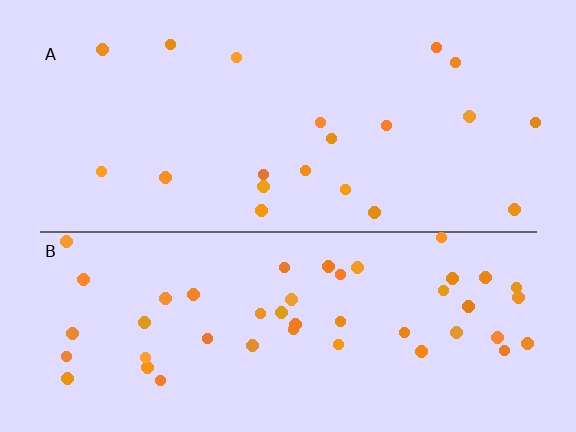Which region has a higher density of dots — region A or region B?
B (the bottom).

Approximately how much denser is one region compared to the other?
Approximately 2.3× — region B over region A.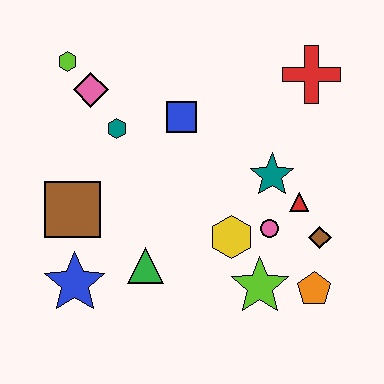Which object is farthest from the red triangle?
The lime hexagon is farthest from the red triangle.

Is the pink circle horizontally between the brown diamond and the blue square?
Yes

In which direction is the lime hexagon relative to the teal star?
The lime hexagon is to the left of the teal star.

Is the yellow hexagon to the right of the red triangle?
No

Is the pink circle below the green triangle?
No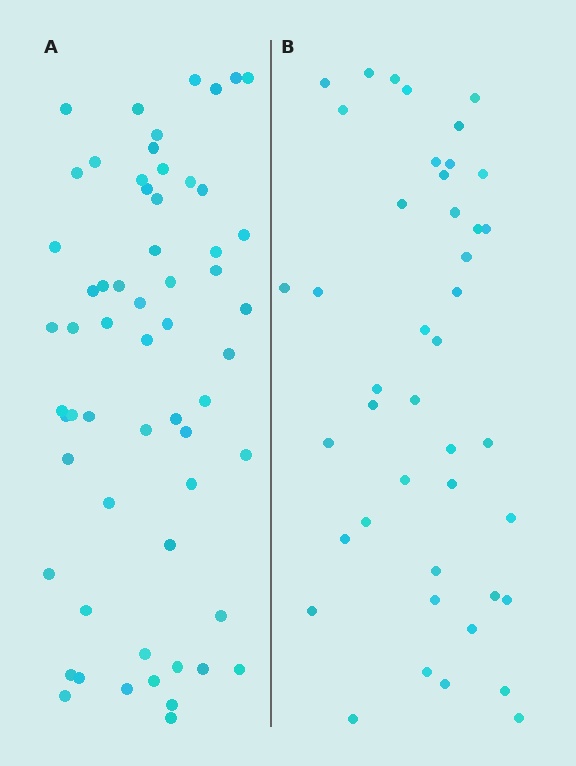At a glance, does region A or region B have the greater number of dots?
Region A (the left region) has more dots.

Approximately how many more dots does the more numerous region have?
Region A has approximately 15 more dots than region B.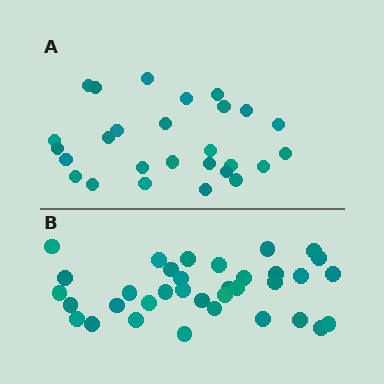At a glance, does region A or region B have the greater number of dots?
Region B (the bottom region) has more dots.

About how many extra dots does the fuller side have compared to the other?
Region B has roughly 8 or so more dots than region A.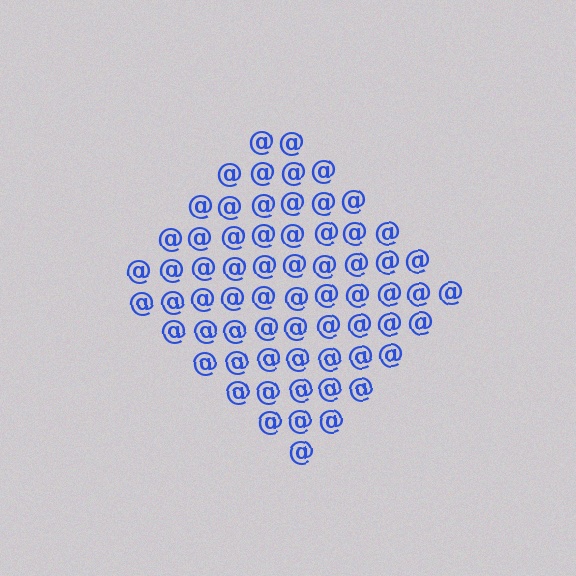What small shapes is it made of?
It is made of small at signs.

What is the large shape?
The large shape is a diamond.